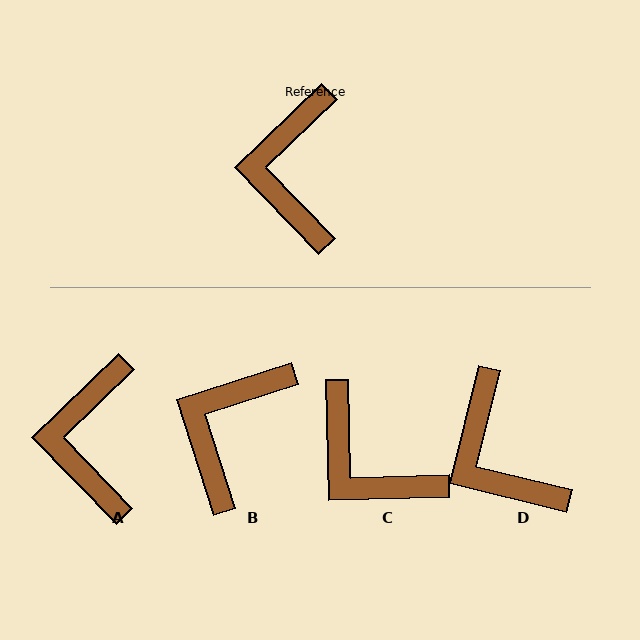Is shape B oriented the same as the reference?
No, it is off by about 26 degrees.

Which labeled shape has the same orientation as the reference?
A.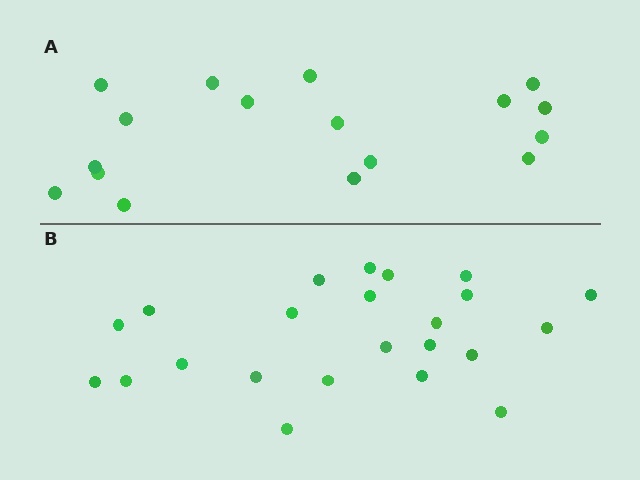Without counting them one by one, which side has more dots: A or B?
Region B (the bottom region) has more dots.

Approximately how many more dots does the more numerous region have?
Region B has about 6 more dots than region A.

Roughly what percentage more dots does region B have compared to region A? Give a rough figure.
About 35% more.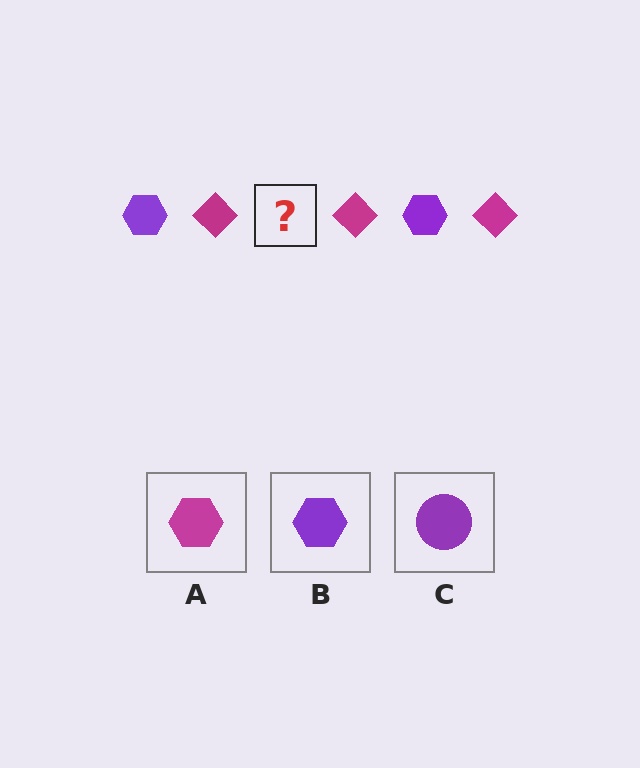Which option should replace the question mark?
Option B.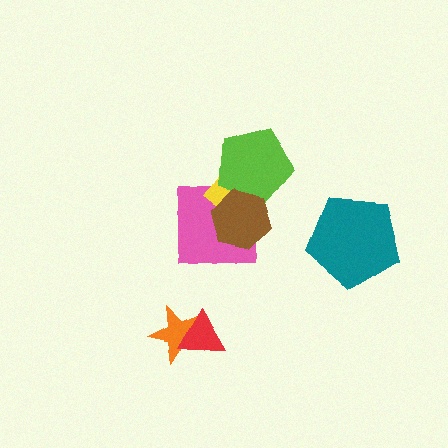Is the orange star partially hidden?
Yes, it is partially covered by another shape.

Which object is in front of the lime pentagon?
The brown hexagon is in front of the lime pentagon.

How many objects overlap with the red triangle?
1 object overlaps with the red triangle.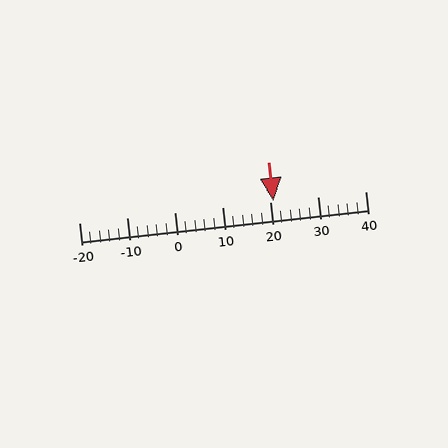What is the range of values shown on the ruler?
The ruler shows values from -20 to 40.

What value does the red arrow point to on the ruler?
The red arrow points to approximately 21.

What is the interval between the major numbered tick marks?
The major tick marks are spaced 10 units apart.